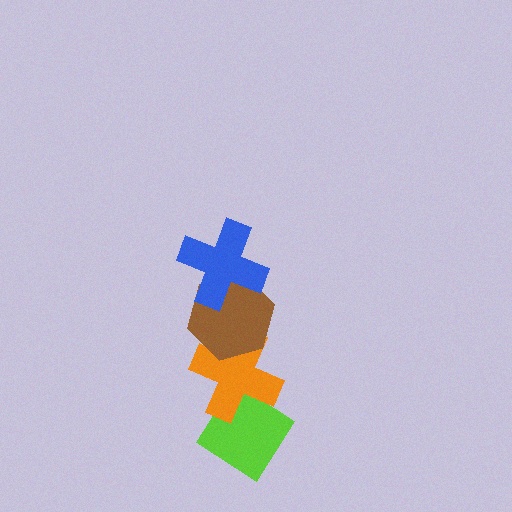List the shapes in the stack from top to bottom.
From top to bottom: the blue cross, the brown hexagon, the orange cross, the lime diamond.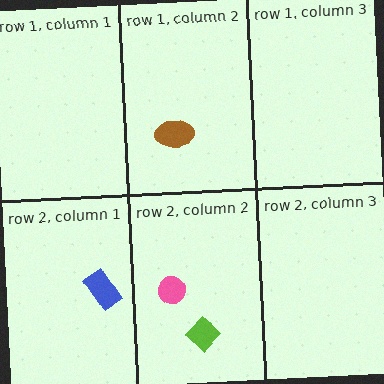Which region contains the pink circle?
The row 2, column 2 region.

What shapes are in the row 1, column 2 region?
The brown ellipse.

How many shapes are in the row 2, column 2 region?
2.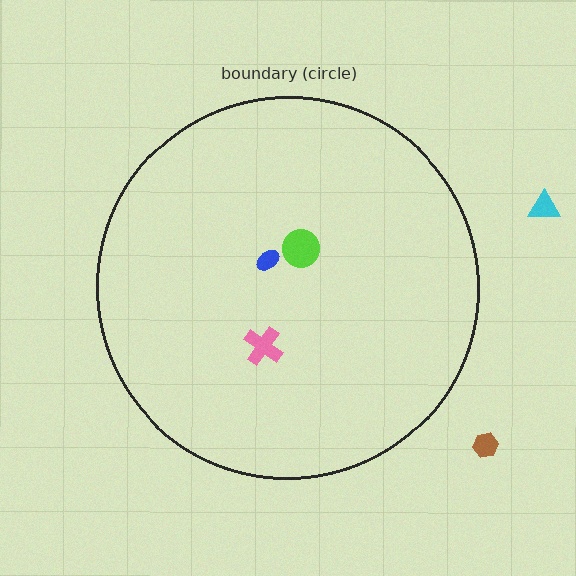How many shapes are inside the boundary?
3 inside, 2 outside.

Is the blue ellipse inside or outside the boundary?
Inside.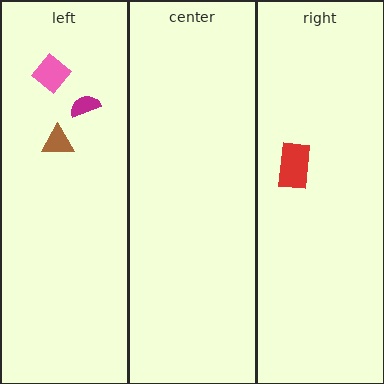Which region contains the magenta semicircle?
The left region.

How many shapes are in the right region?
1.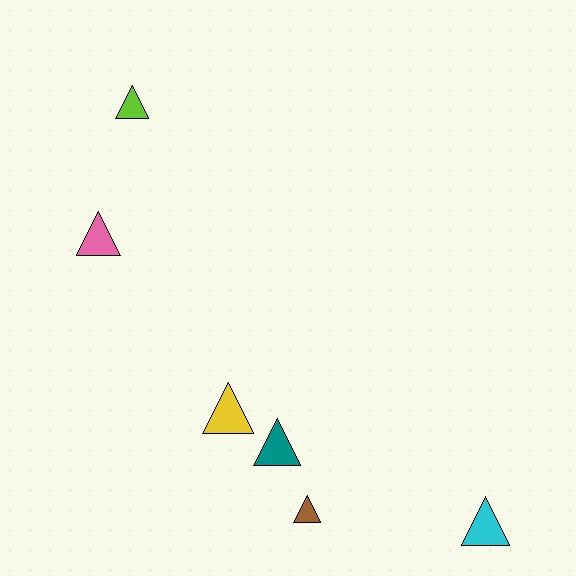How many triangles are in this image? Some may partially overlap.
There are 6 triangles.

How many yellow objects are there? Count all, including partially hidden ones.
There is 1 yellow object.